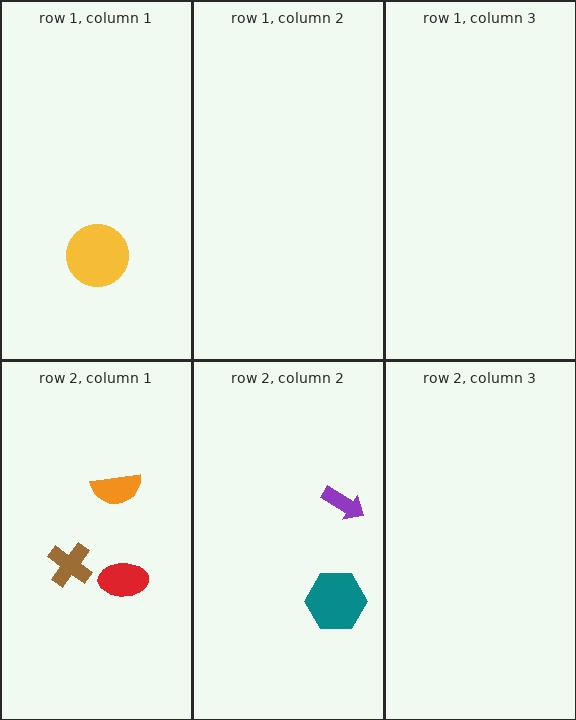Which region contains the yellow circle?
The row 1, column 1 region.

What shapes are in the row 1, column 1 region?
The yellow circle.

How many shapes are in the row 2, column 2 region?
2.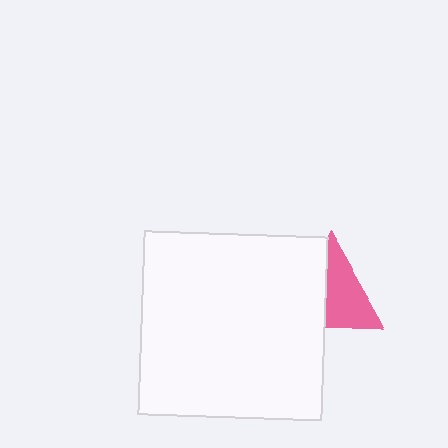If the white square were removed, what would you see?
You would see the complete pink triangle.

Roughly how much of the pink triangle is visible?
About half of it is visible (roughly 54%).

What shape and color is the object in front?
The object in front is a white square.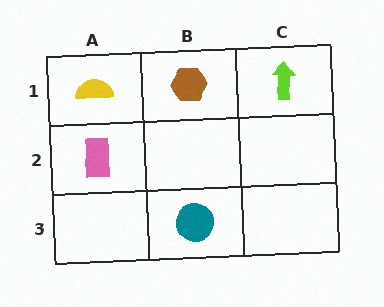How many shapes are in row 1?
3 shapes.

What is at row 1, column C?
A lime arrow.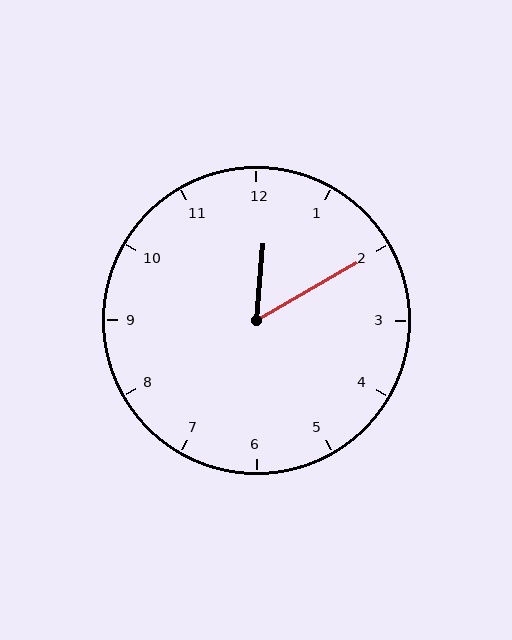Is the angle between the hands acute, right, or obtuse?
It is acute.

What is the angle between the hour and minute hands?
Approximately 55 degrees.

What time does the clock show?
12:10.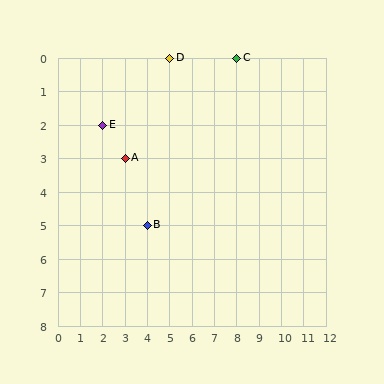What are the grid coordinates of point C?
Point C is at grid coordinates (8, 0).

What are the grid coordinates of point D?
Point D is at grid coordinates (5, 0).